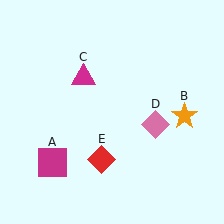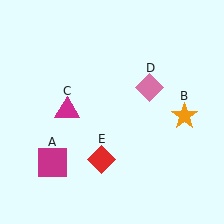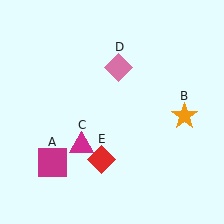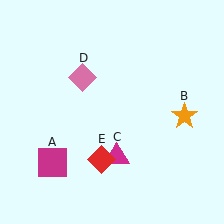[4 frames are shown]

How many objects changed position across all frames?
2 objects changed position: magenta triangle (object C), pink diamond (object D).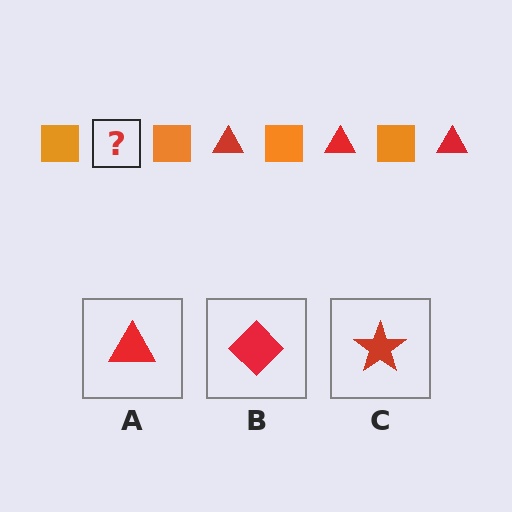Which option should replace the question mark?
Option A.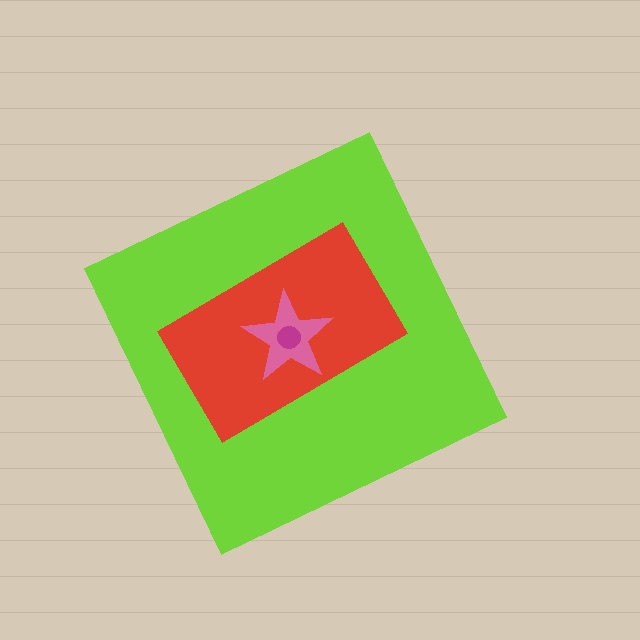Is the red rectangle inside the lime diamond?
Yes.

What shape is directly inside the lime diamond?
The red rectangle.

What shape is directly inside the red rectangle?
The pink star.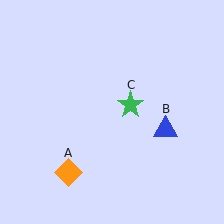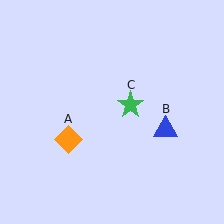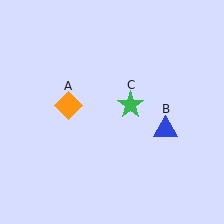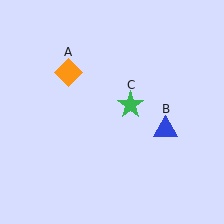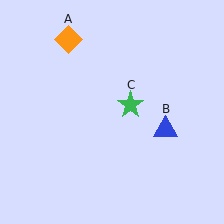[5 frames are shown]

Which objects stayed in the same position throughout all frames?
Blue triangle (object B) and green star (object C) remained stationary.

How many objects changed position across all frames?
1 object changed position: orange diamond (object A).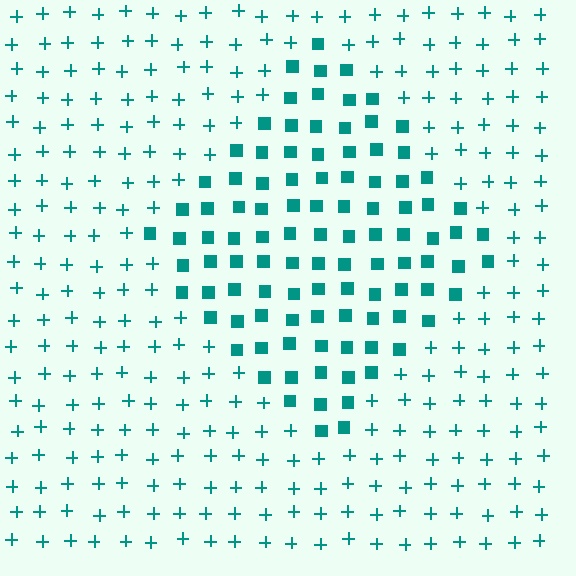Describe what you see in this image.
The image is filled with small teal elements arranged in a uniform grid. A diamond-shaped region contains squares, while the surrounding area contains plus signs. The boundary is defined purely by the change in element shape.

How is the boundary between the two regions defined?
The boundary is defined by a change in element shape: squares inside vs. plus signs outside. All elements share the same color and spacing.